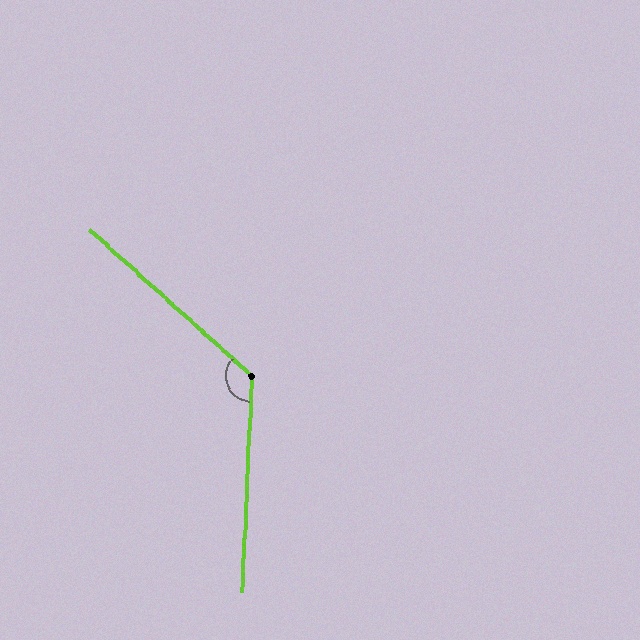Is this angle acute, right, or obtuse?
It is obtuse.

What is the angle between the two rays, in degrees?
Approximately 130 degrees.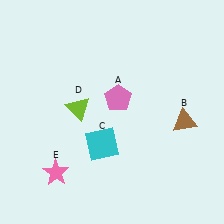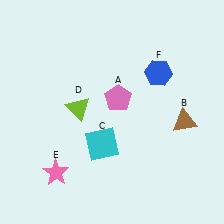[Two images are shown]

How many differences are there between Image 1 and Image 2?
There is 1 difference between the two images.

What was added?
A blue hexagon (F) was added in Image 2.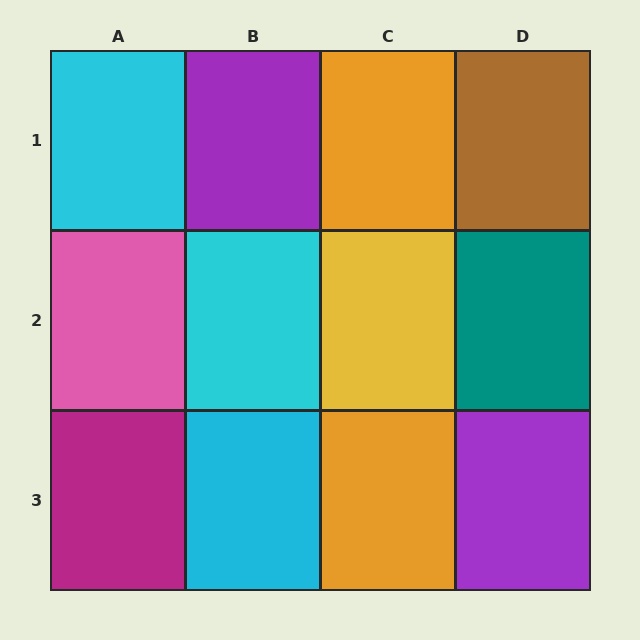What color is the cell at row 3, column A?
Magenta.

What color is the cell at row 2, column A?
Pink.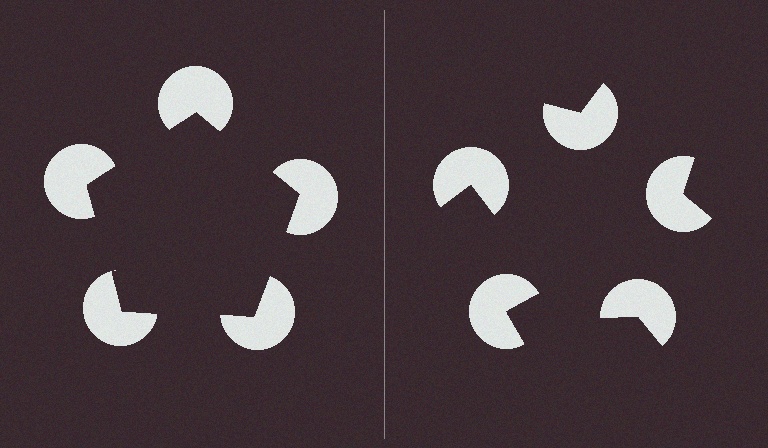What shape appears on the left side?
An illusory pentagon.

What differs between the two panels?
The pac-man discs are positioned identically on both sides; only the wedge orientations differ. On the left they align to a pentagon; on the right they are misaligned.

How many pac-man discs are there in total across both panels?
10 — 5 on each side.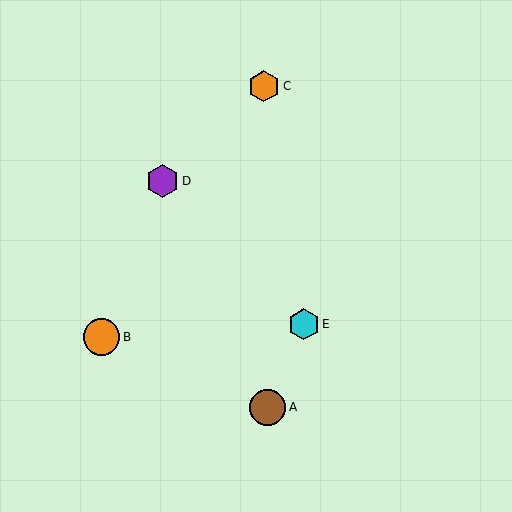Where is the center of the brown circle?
The center of the brown circle is at (268, 407).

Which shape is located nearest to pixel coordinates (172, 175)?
The purple hexagon (labeled D) at (162, 181) is nearest to that location.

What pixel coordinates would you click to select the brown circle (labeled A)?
Click at (268, 407) to select the brown circle A.